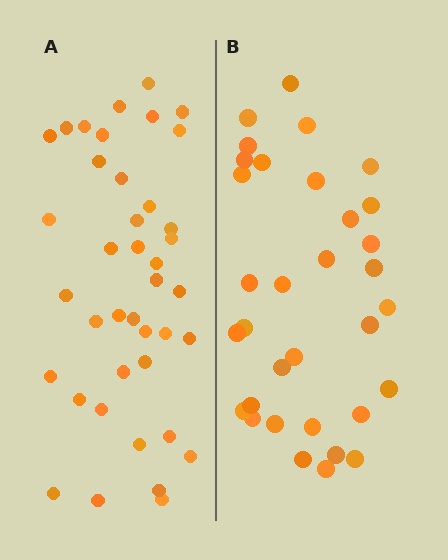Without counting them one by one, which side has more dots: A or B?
Region A (the left region) has more dots.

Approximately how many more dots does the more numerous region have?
Region A has roughly 8 or so more dots than region B.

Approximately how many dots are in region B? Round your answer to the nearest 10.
About 30 dots. (The exact count is 33, which rounds to 30.)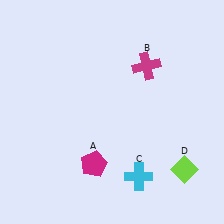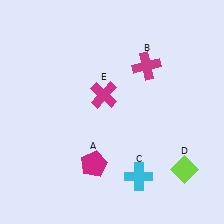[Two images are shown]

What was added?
A magenta cross (E) was added in Image 2.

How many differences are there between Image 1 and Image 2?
There is 1 difference between the two images.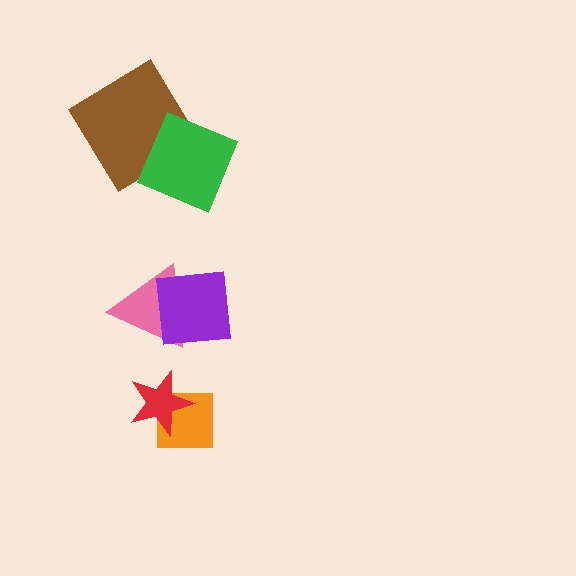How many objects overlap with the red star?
1 object overlaps with the red star.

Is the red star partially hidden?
No, no other shape covers it.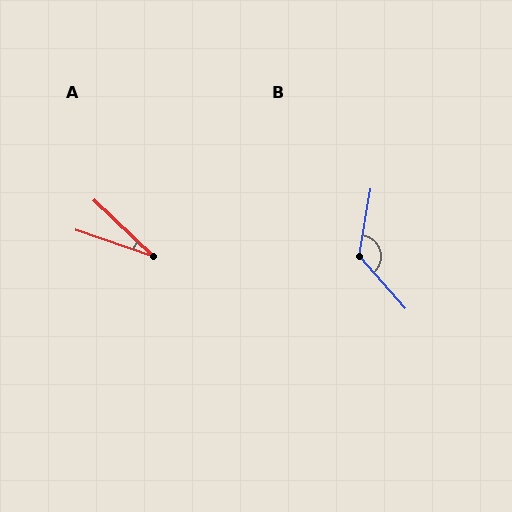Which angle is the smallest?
A, at approximately 25 degrees.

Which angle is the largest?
B, at approximately 128 degrees.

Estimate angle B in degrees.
Approximately 128 degrees.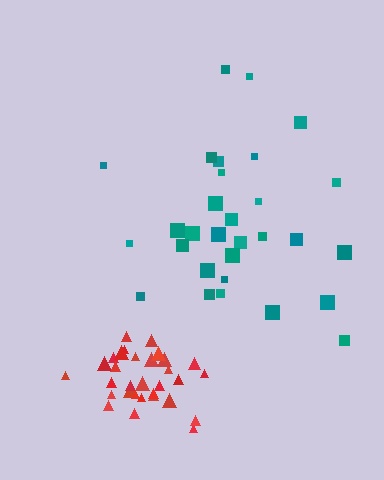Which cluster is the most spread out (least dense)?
Teal.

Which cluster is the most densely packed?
Red.